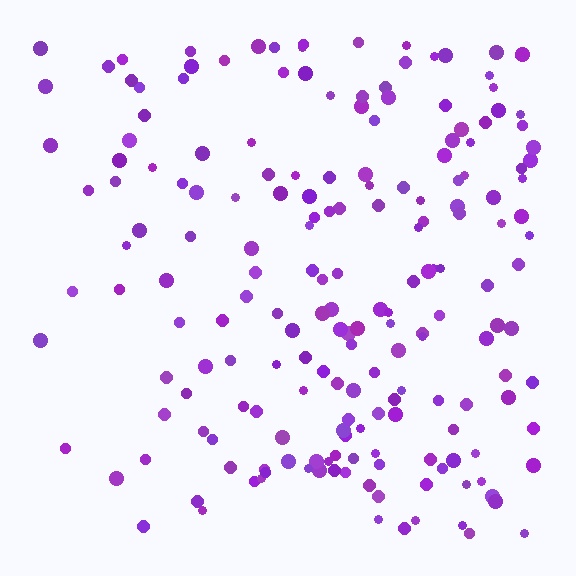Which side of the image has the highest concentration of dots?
The right.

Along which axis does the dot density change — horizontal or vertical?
Horizontal.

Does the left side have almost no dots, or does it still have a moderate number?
Still a moderate number, just noticeably fewer than the right.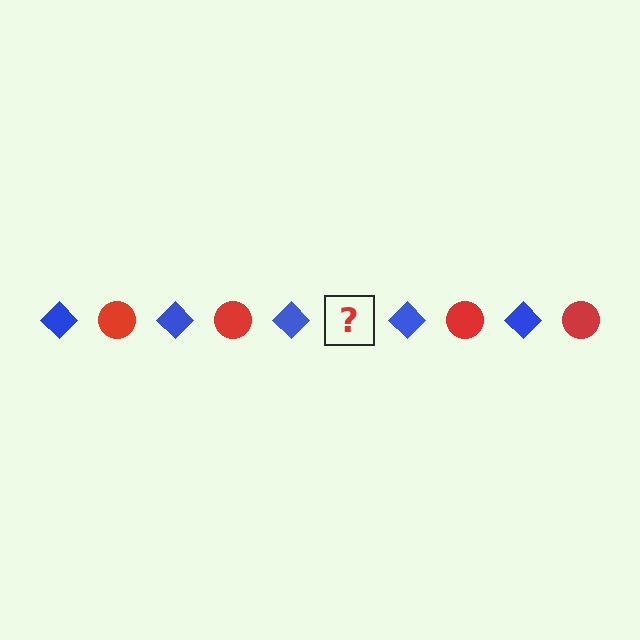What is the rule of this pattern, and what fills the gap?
The rule is that the pattern alternates between blue diamond and red circle. The gap should be filled with a red circle.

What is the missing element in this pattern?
The missing element is a red circle.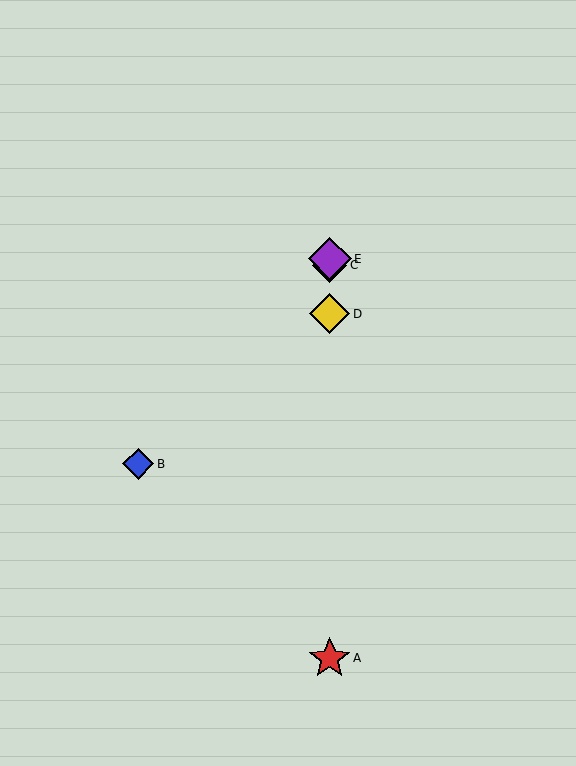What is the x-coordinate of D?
Object D is at x≈330.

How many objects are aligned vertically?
4 objects (A, C, D, E) are aligned vertically.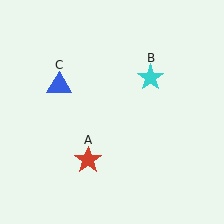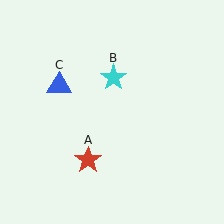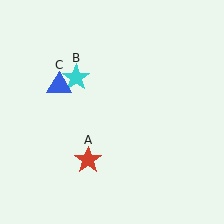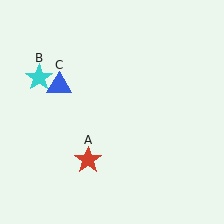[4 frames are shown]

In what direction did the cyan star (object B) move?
The cyan star (object B) moved left.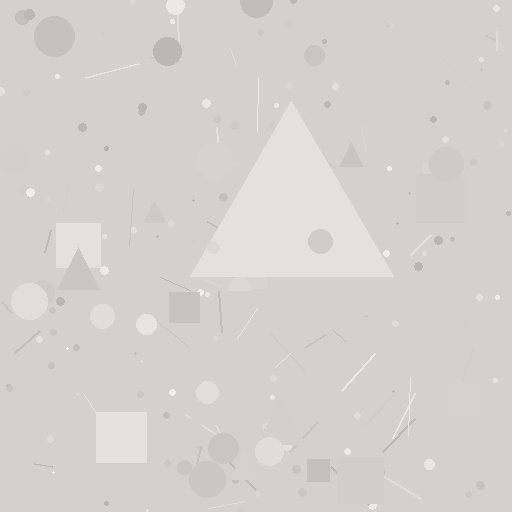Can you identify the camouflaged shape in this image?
The camouflaged shape is a triangle.